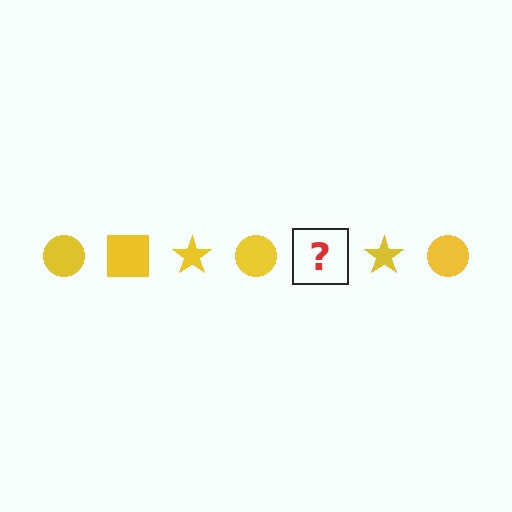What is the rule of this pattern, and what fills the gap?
The rule is that the pattern cycles through circle, square, star shapes in yellow. The gap should be filled with a yellow square.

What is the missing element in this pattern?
The missing element is a yellow square.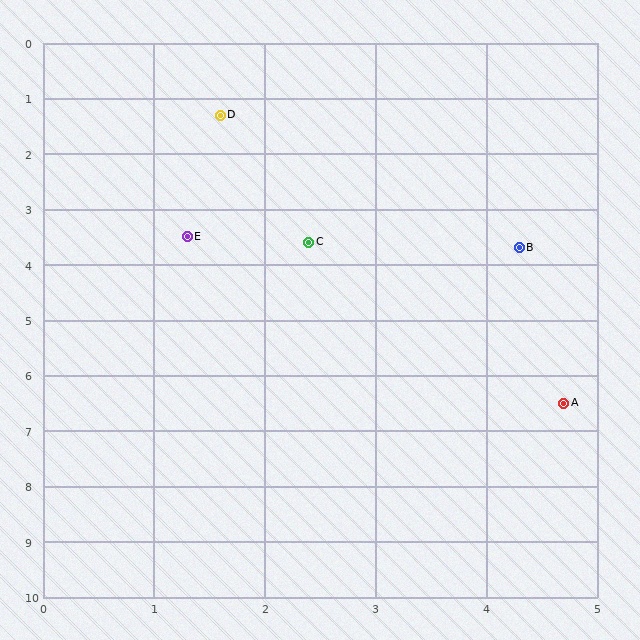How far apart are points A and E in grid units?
Points A and E are about 4.5 grid units apart.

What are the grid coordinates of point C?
Point C is at approximately (2.4, 3.6).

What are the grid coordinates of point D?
Point D is at approximately (1.6, 1.3).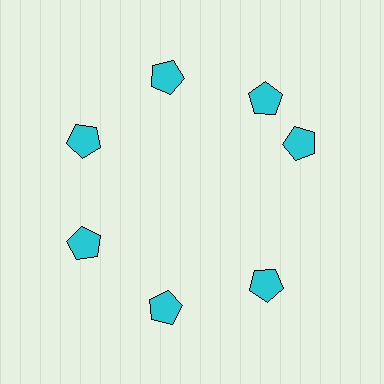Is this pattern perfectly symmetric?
No. The 7 cyan pentagons are arranged in a ring, but one element near the 3 o'clock position is rotated out of alignment along the ring, breaking the 7-fold rotational symmetry.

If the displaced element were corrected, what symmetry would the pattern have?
It would have 7-fold rotational symmetry — the pattern would map onto itself every 51 degrees.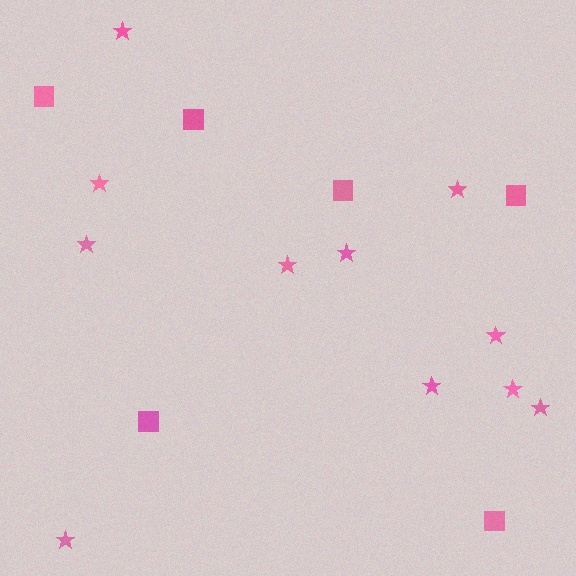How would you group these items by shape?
There are 2 groups: one group of stars (11) and one group of squares (6).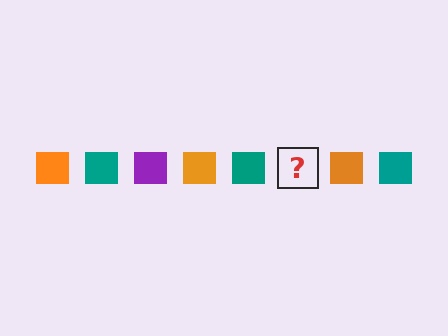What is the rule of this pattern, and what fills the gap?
The rule is that the pattern cycles through orange, teal, purple squares. The gap should be filled with a purple square.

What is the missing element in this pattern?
The missing element is a purple square.